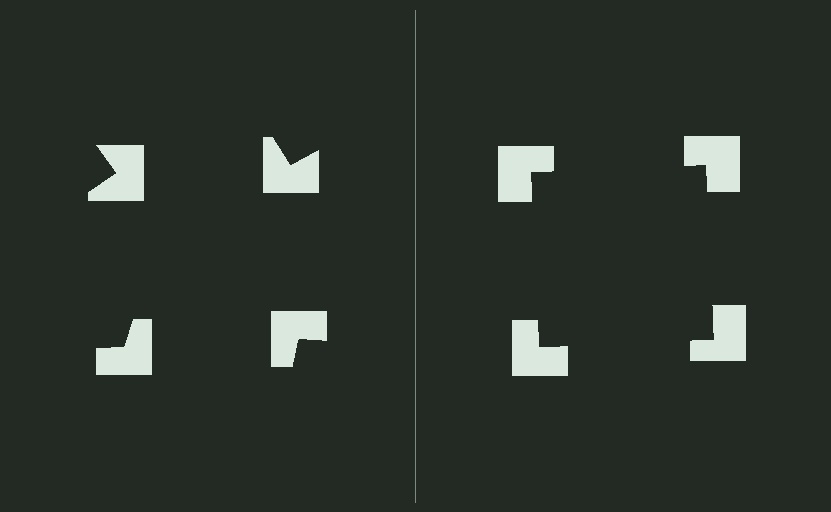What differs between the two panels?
The notched squares are positioned identically on both sides; only the wedge orientations differ. On the right they align to a square; on the left they are misaligned.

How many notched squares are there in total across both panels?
8 — 4 on each side.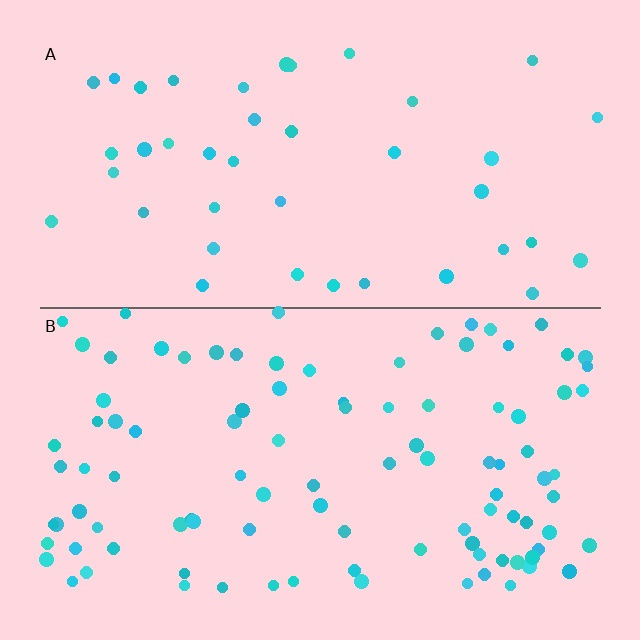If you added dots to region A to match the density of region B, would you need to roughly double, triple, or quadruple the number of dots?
Approximately double.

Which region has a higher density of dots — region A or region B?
B (the bottom).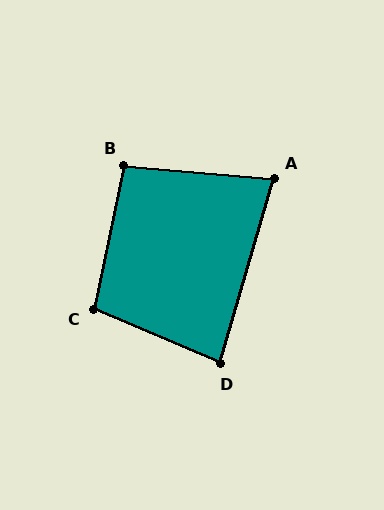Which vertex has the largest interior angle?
C, at approximately 101 degrees.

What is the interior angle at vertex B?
Approximately 97 degrees (obtuse).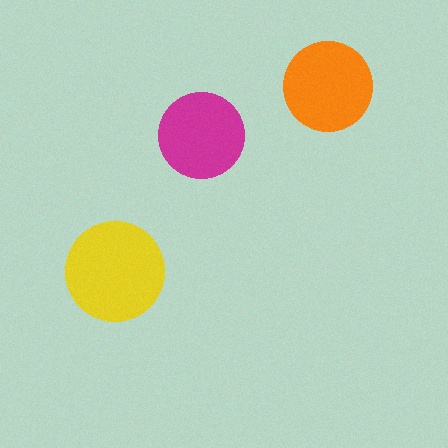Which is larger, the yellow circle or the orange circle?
The yellow one.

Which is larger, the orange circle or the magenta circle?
The orange one.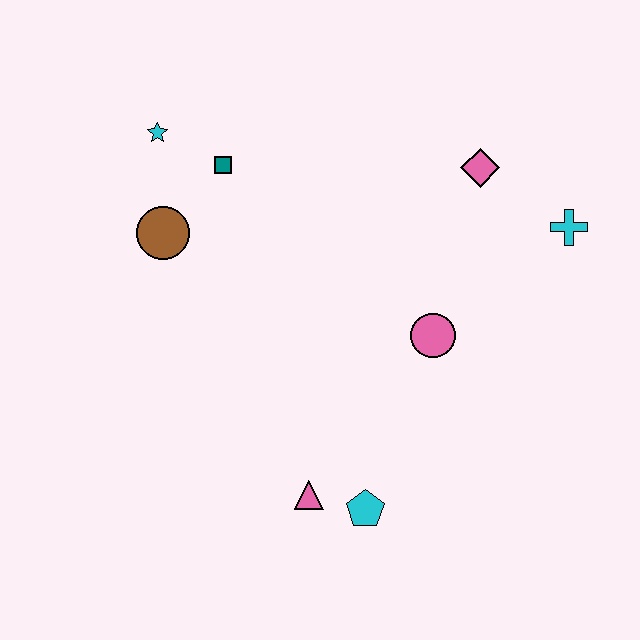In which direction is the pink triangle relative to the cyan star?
The pink triangle is below the cyan star.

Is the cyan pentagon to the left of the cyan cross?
Yes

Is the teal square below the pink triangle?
No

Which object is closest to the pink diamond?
The cyan cross is closest to the pink diamond.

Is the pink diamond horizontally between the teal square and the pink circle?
No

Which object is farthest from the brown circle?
The cyan cross is farthest from the brown circle.